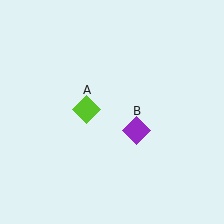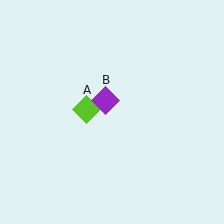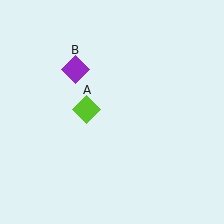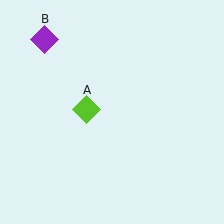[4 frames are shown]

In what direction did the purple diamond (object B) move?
The purple diamond (object B) moved up and to the left.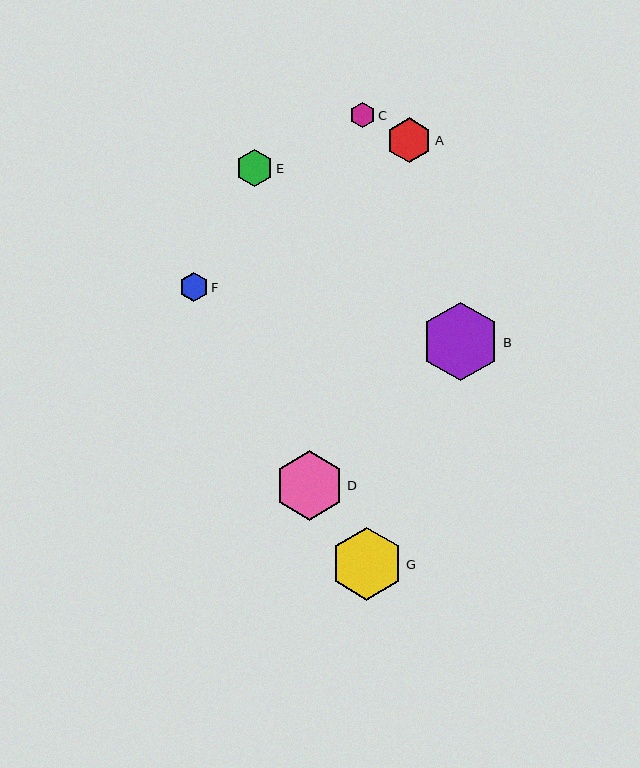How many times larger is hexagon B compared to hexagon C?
Hexagon B is approximately 3.1 times the size of hexagon C.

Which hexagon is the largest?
Hexagon B is the largest with a size of approximately 79 pixels.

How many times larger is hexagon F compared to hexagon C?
Hexagon F is approximately 1.1 times the size of hexagon C.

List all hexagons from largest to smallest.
From largest to smallest: B, G, D, A, E, F, C.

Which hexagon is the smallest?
Hexagon C is the smallest with a size of approximately 25 pixels.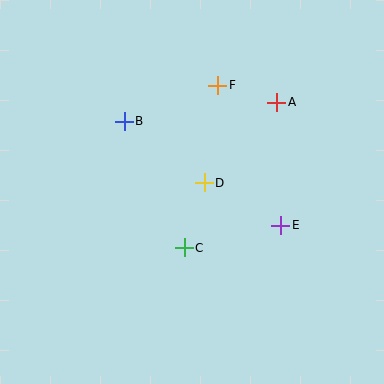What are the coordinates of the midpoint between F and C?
The midpoint between F and C is at (201, 167).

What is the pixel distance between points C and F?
The distance between C and F is 166 pixels.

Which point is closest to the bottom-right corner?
Point E is closest to the bottom-right corner.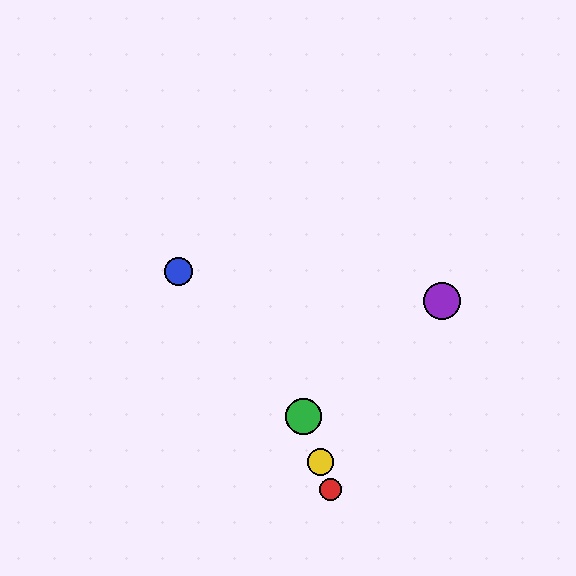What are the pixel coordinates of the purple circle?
The purple circle is at (442, 301).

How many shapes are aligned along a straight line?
3 shapes (the red circle, the green circle, the yellow circle) are aligned along a straight line.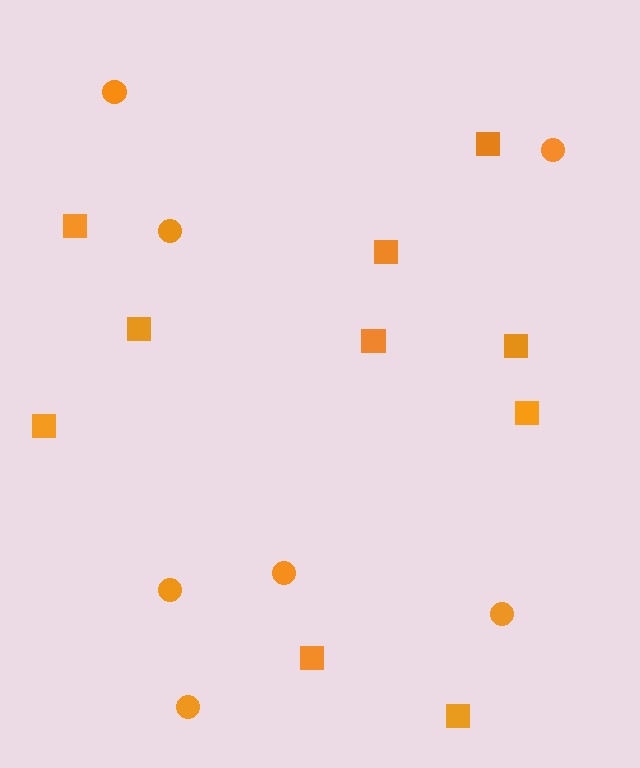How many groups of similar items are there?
There are 2 groups: one group of circles (7) and one group of squares (10).